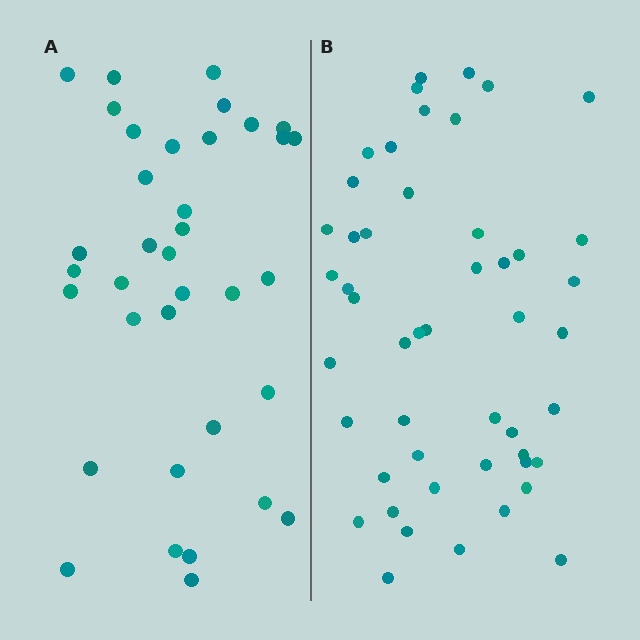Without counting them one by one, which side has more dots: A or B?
Region B (the right region) has more dots.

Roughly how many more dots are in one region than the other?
Region B has approximately 15 more dots than region A.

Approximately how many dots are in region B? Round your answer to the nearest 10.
About 50 dots. (The exact count is 49, which rounds to 50.)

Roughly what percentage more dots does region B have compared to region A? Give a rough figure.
About 35% more.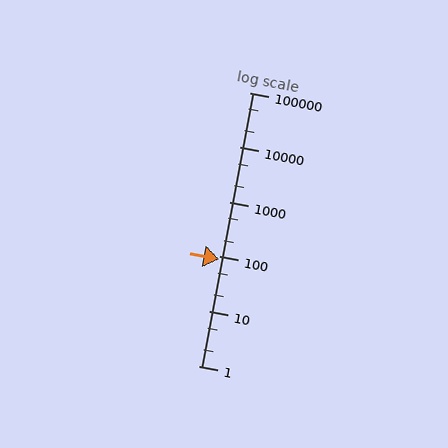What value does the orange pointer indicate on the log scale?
The pointer indicates approximately 89.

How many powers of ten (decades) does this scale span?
The scale spans 5 decades, from 1 to 100000.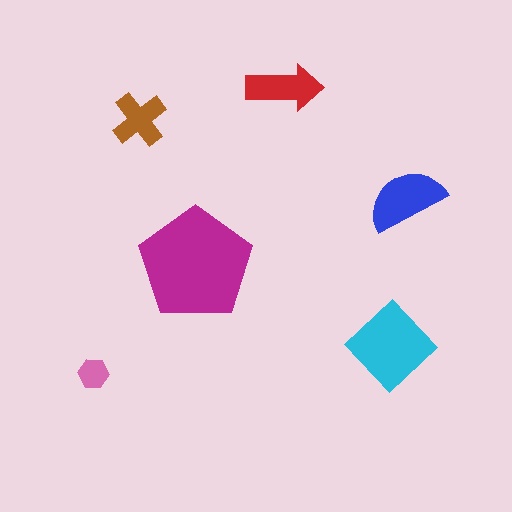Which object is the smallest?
The pink hexagon.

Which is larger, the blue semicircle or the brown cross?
The blue semicircle.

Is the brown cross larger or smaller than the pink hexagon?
Larger.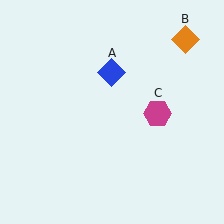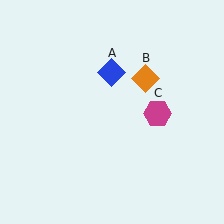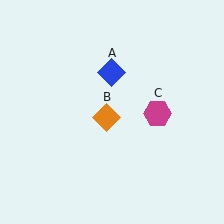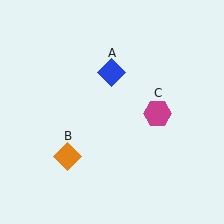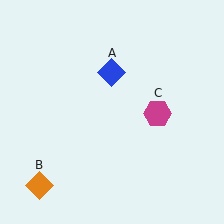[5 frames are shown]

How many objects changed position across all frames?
1 object changed position: orange diamond (object B).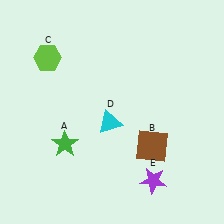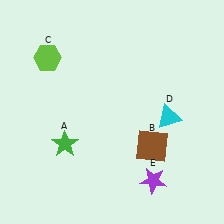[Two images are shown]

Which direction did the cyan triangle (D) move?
The cyan triangle (D) moved right.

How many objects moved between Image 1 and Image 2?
1 object moved between the two images.